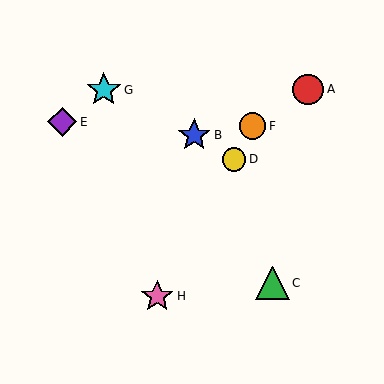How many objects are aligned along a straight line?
3 objects (D, F, H) are aligned along a straight line.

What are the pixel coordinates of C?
Object C is at (272, 283).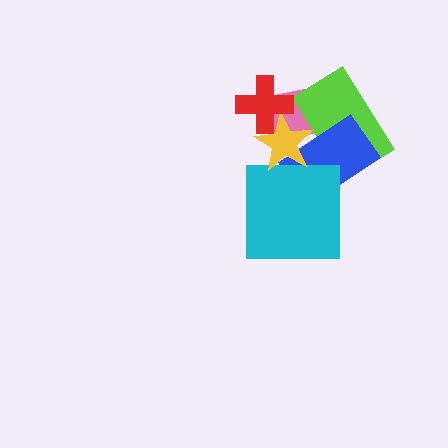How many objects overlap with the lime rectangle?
3 objects overlap with the lime rectangle.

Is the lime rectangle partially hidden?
Yes, it is partially covered by another shape.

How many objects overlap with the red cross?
2 objects overlap with the red cross.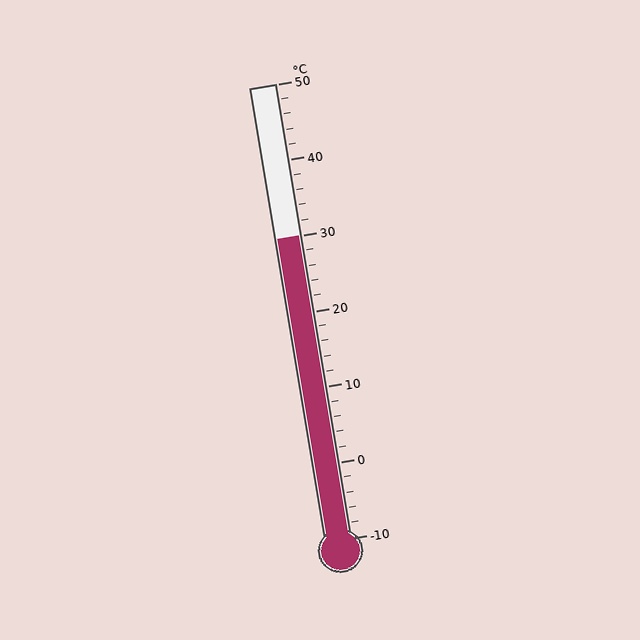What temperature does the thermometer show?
The thermometer shows approximately 30°C.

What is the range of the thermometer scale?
The thermometer scale ranges from -10°C to 50°C.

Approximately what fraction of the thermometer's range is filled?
The thermometer is filled to approximately 65% of its range.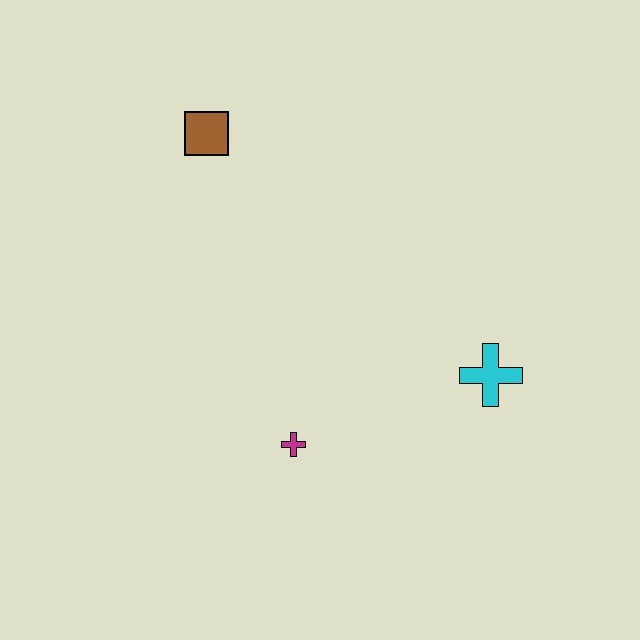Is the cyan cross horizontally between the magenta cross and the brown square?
No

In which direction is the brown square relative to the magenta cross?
The brown square is above the magenta cross.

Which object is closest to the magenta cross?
The cyan cross is closest to the magenta cross.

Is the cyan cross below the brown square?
Yes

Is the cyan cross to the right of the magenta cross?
Yes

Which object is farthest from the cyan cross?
The brown square is farthest from the cyan cross.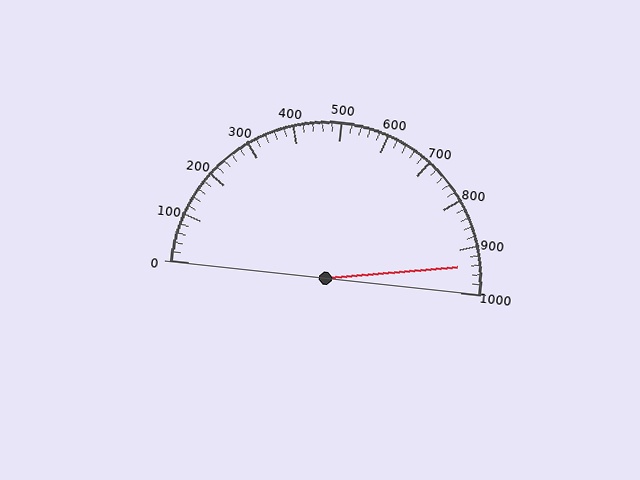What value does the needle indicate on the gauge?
The needle indicates approximately 940.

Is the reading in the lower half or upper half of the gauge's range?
The reading is in the upper half of the range (0 to 1000).